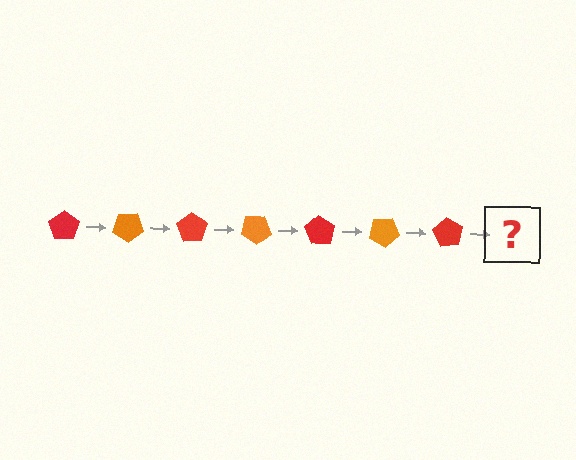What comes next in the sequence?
The next element should be an orange pentagon, rotated 245 degrees from the start.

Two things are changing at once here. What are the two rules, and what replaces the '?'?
The two rules are that it rotates 35 degrees each step and the color cycles through red and orange. The '?' should be an orange pentagon, rotated 245 degrees from the start.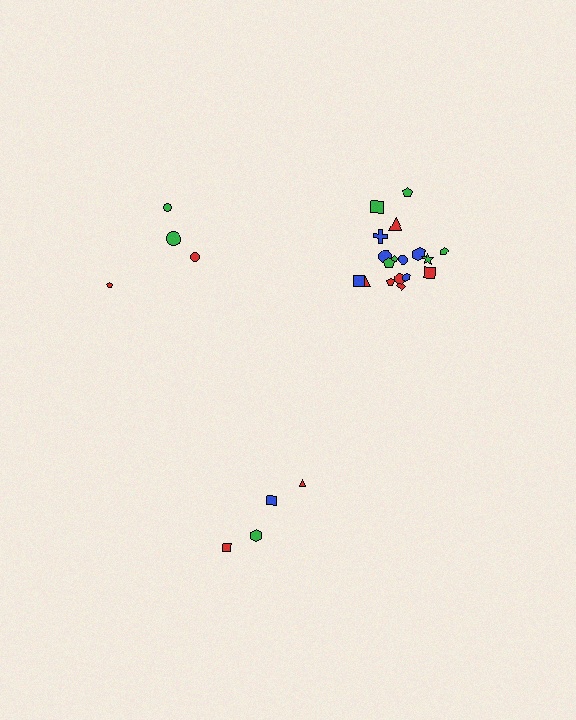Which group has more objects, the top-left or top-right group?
The top-right group.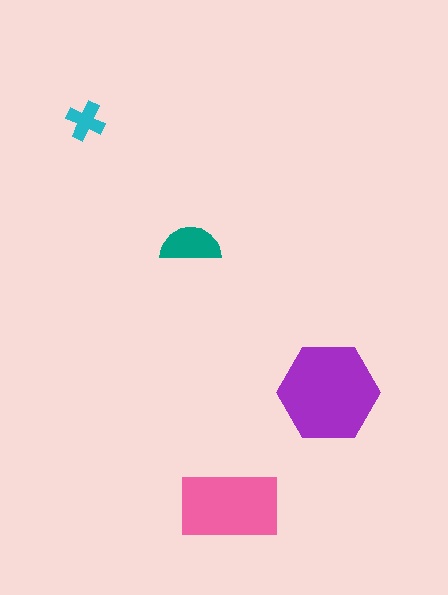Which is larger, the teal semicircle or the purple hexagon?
The purple hexagon.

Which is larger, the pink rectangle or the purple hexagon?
The purple hexagon.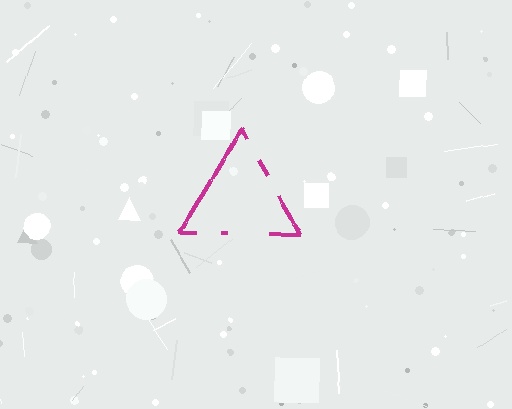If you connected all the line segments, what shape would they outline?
They would outline a triangle.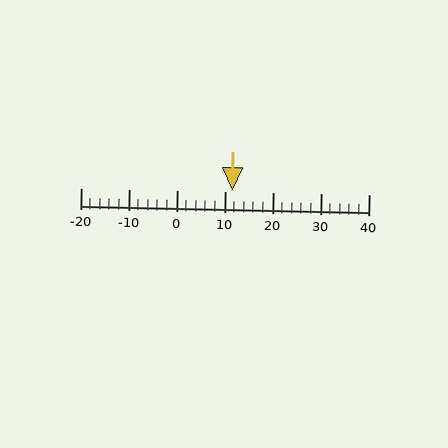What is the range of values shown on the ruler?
The ruler shows values from -20 to 40.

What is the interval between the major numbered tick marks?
The major tick marks are spaced 10 units apart.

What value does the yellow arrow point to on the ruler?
The yellow arrow points to approximately 12.